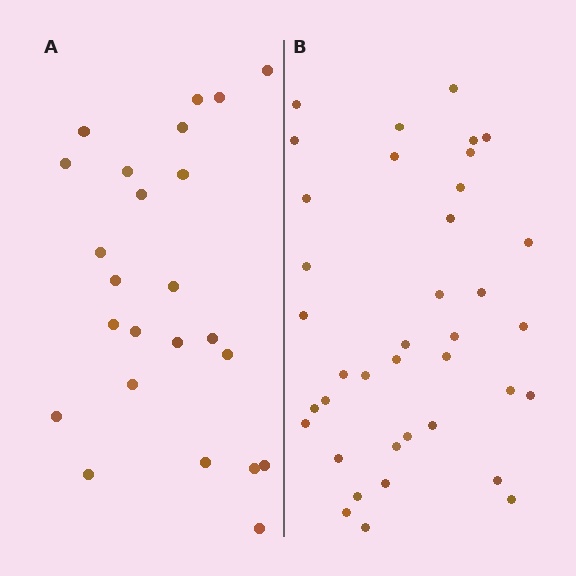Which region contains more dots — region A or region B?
Region B (the right region) has more dots.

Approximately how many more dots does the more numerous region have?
Region B has approximately 15 more dots than region A.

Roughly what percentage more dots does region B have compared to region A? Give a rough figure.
About 60% more.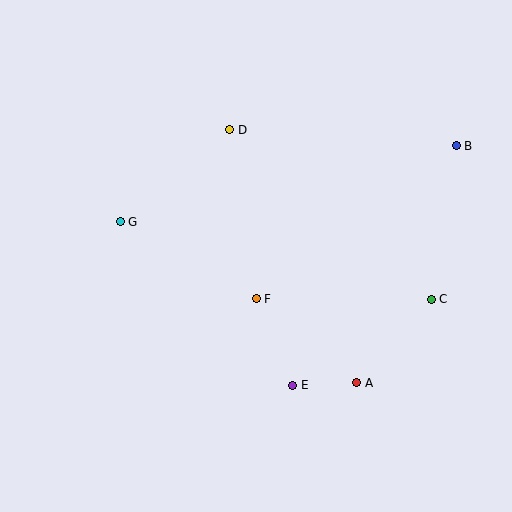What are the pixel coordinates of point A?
Point A is at (357, 383).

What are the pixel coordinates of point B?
Point B is at (456, 146).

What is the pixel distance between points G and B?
The distance between G and B is 344 pixels.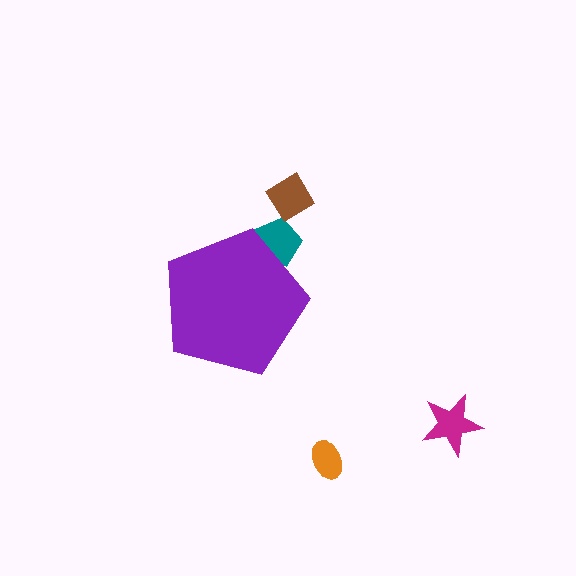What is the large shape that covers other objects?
A purple pentagon.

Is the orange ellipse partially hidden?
No, the orange ellipse is fully visible.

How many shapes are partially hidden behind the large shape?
1 shape is partially hidden.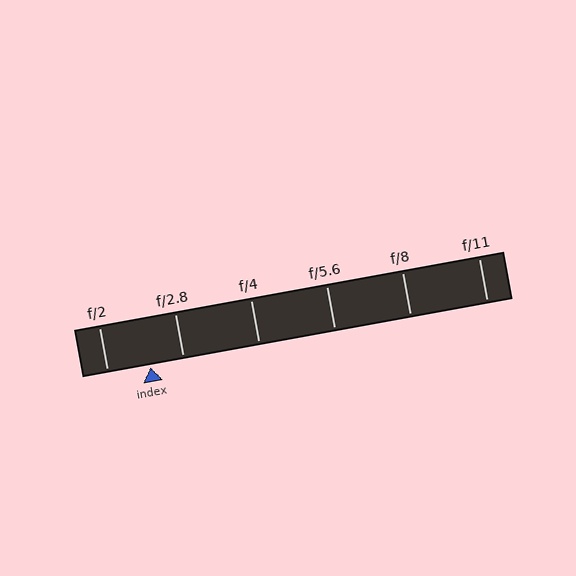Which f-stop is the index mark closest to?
The index mark is closest to f/2.8.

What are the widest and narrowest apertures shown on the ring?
The widest aperture shown is f/2 and the narrowest is f/11.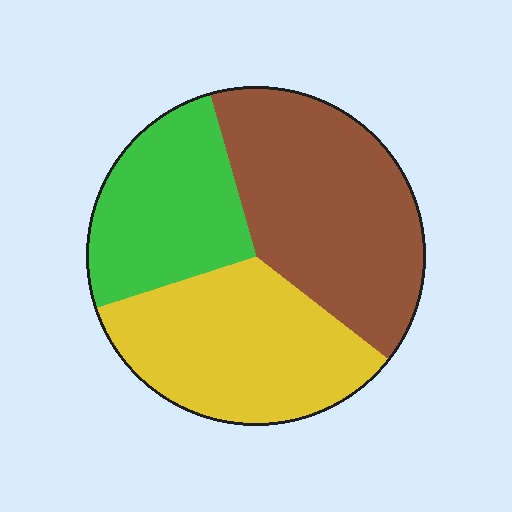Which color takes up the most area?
Brown, at roughly 40%.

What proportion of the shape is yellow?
Yellow covers around 35% of the shape.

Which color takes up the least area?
Green, at roughly 25%.